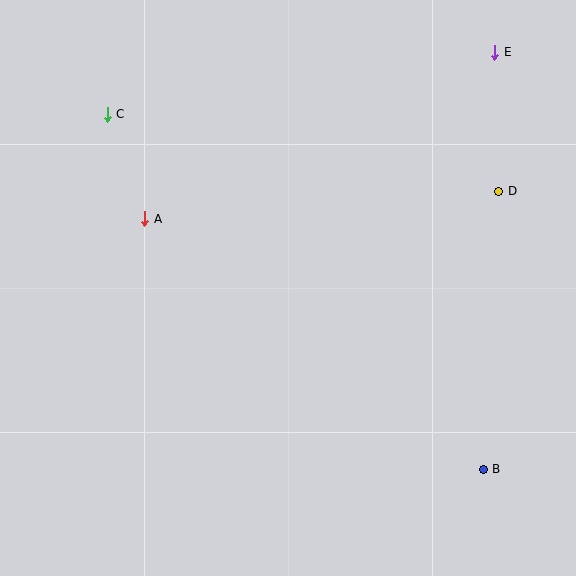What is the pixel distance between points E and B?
The distance between E and B is 417 pixels.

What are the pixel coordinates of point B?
Point B is at (483, 469).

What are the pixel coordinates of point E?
Point E is at (495, 52).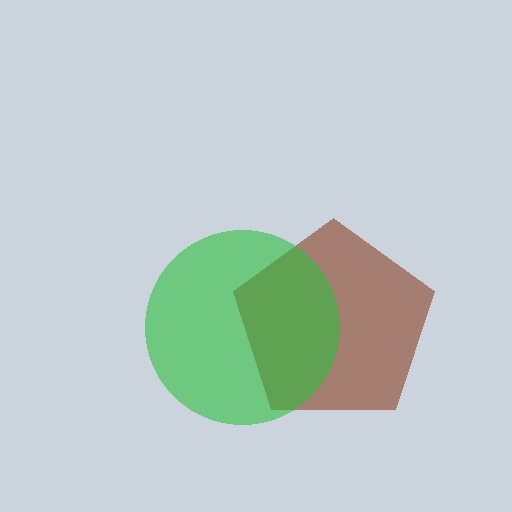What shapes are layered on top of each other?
The layered shapes are: a brown pentagon, a green circle.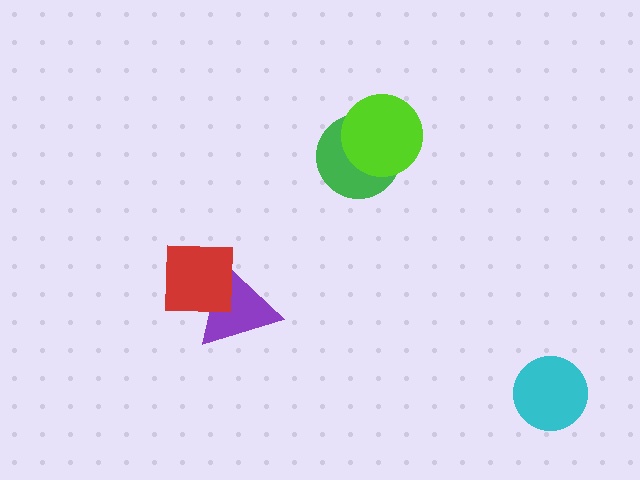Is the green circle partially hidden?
Yes, it is partially covered by another shape.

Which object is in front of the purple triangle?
The red square is in front of the purple triangle.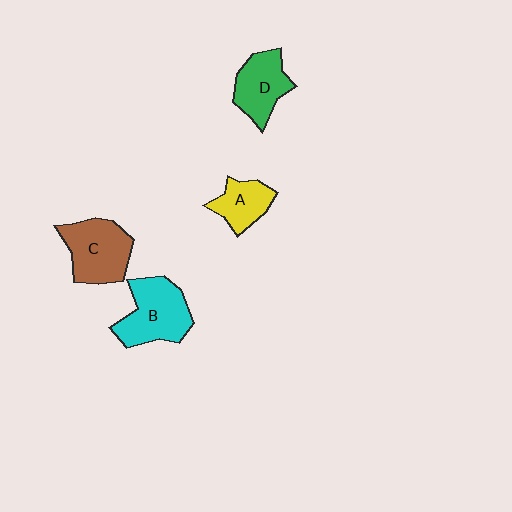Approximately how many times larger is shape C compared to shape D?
Approximately 1.3 times.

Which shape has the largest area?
Shape B (cyan).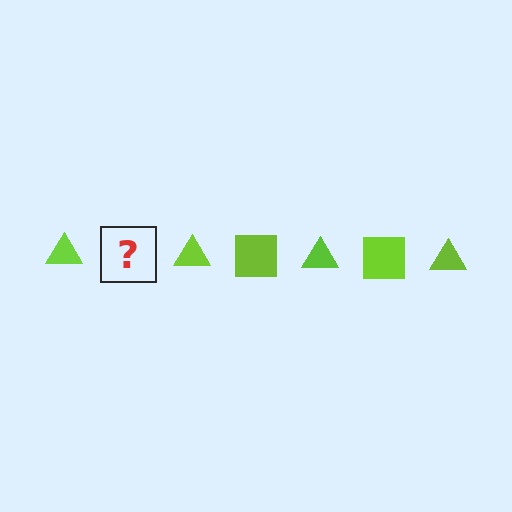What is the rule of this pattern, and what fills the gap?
The rule is that the pattern cycles through triangle, square shapes in lime. The gap should be filled with a lime square.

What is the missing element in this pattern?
The missing element is a lime square.